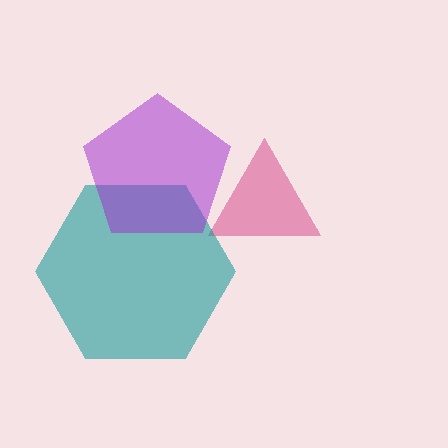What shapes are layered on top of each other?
The layered shapes are: a pink triangle, a teal hexagon, a purple pentagon.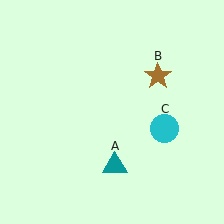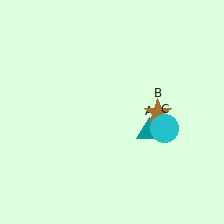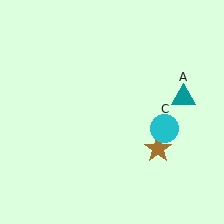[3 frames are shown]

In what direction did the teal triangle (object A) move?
The teal triangle (object A) moved up and to the right.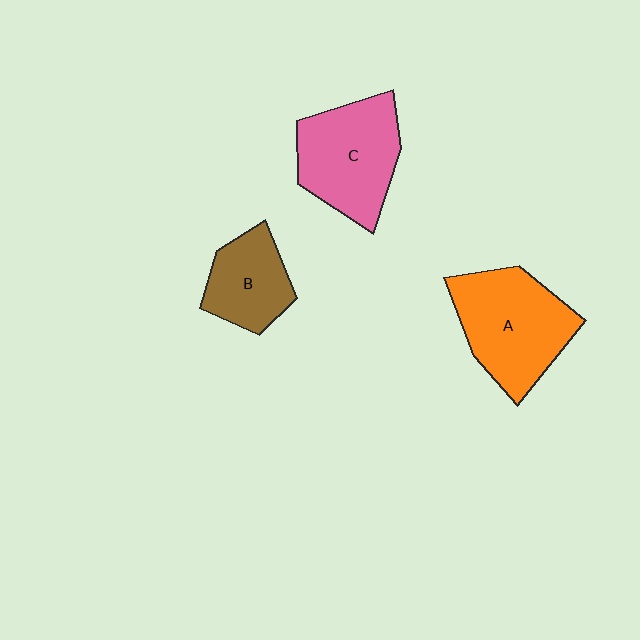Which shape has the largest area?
Shape A (orange).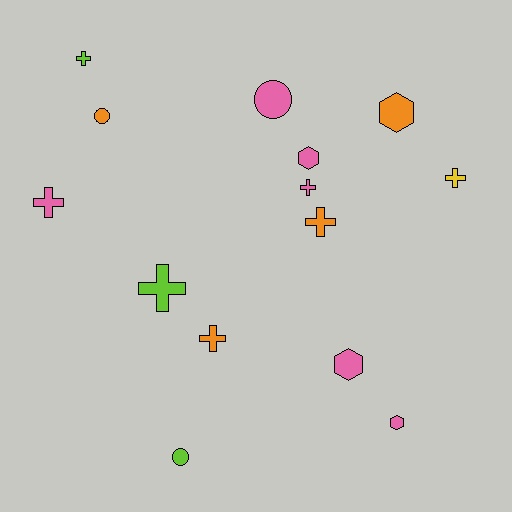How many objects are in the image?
There are 14 objects.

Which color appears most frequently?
Pink, with 6 objects.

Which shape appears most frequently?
Cross, with 7 objects.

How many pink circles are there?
There is 1 pink circle.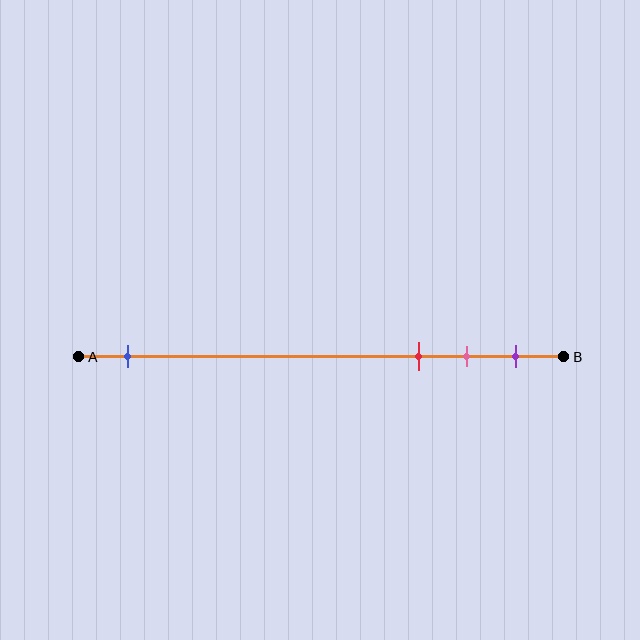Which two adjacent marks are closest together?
The pink and purple marks are the closest adjacent pair.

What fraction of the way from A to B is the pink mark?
The pink mark is approximately 80% (0.8) of the way from A to B.